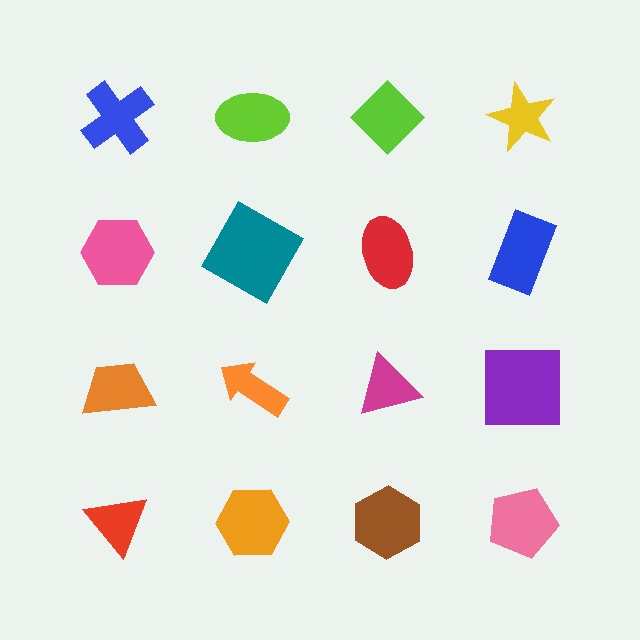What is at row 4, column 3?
A brown hexagon.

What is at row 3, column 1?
An orange trapezoid.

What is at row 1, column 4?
A yellow star.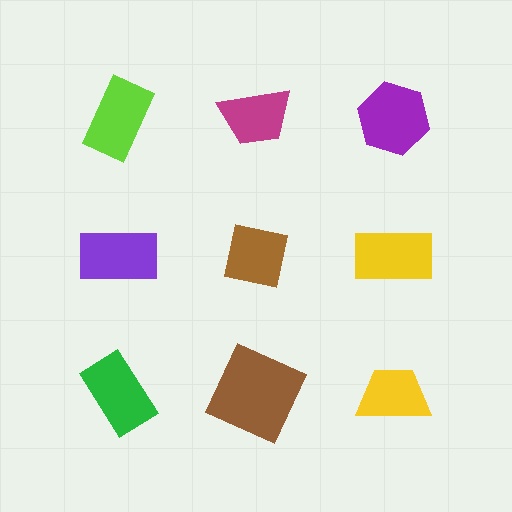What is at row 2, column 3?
A yellow rectangle.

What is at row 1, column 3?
A purple hexagon.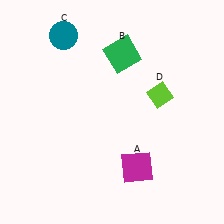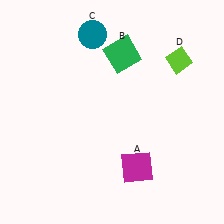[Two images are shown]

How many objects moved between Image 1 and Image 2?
2 objects moved between the two images.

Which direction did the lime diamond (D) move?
The lime diamond (D) moved up.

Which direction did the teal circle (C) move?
The teal circle (C) moved right.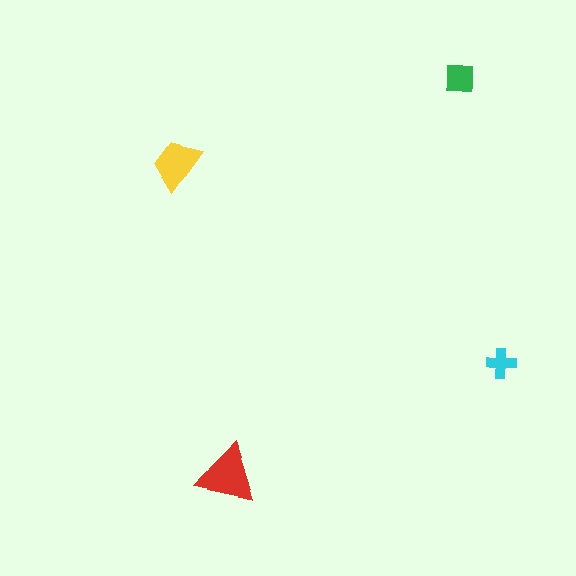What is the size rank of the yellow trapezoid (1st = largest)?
2nd.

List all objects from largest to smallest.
The red triangle, the yellow trapezoid, the green square, the cyan cross.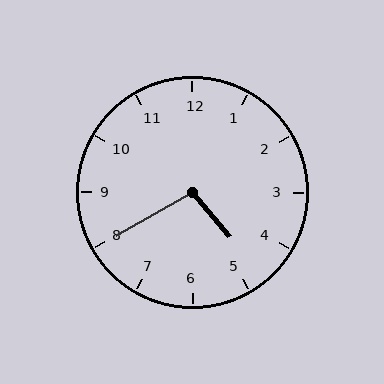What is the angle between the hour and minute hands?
Approximately 100 degrees.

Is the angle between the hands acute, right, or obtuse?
It is obtuse.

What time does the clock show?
4:40.